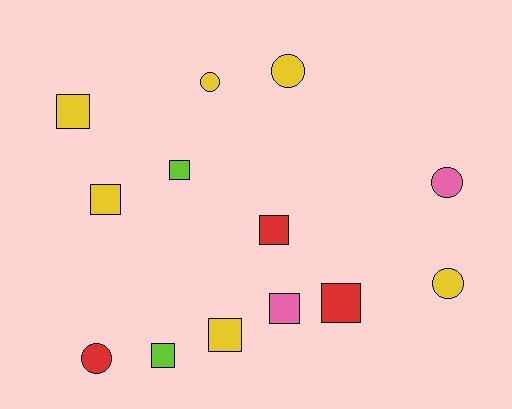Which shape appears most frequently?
Square, with 8 objects.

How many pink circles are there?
There is 1 pink circle.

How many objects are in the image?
There are 13 objects.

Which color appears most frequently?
Yellow, with 6 objects.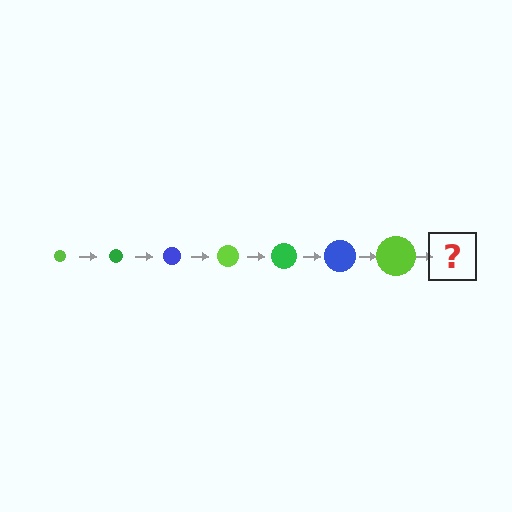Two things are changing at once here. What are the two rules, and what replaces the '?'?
The two rules are that the circle grows larger each step and the color cycles through lime, green, and blue. The '?' should be a green circle, larger than the previous one.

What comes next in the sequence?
The next element should be a green circle, larger than the previous one.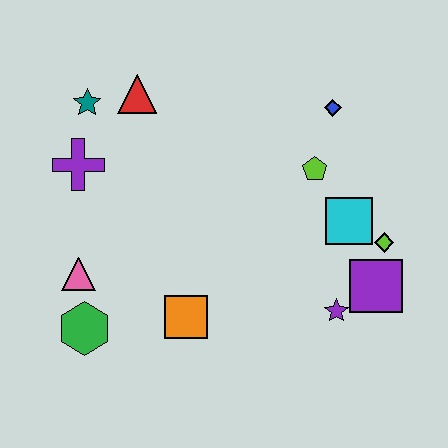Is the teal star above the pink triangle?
Yes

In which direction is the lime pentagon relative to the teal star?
The lime pentagon is to the right of the teal star.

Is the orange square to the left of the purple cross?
No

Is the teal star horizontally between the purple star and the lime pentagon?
No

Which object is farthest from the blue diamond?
The green hexagon is farthest from the blue diamond.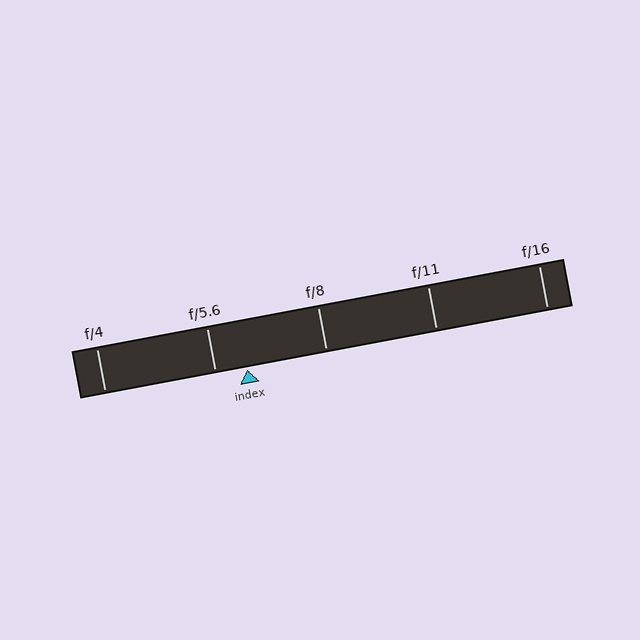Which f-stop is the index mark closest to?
The index mark is closest to f/5.6.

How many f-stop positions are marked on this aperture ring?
There are 5 f-stop positions marked.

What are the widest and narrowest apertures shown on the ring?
The widest aperture shown is f/4 and the narrowest is f/16.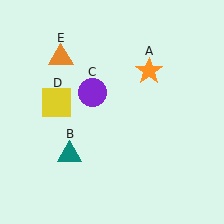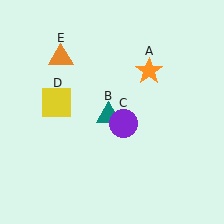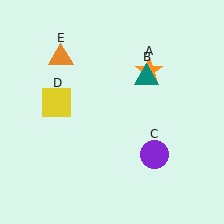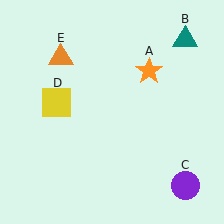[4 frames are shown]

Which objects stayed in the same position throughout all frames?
Orange star (object A) and yellow square (object D) and orange triangle (object E) remained stationary.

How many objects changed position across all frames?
2 objects changed position: teal triangle (object B), purple circle (object C).